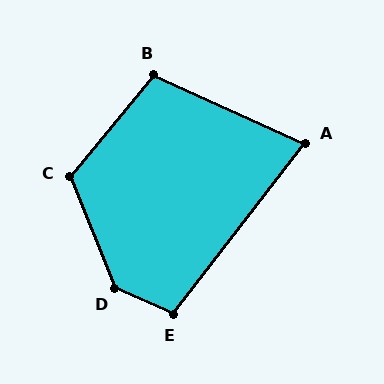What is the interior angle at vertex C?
Approximately 118 degrees (obtuse).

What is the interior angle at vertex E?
Approximately 104 degrees (obtuse).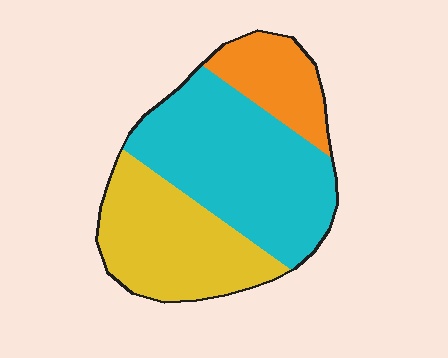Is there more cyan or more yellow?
Cyan.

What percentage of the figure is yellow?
Yellow takes up between a quarter and a half of the figure.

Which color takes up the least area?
Orange, at roughly 15%.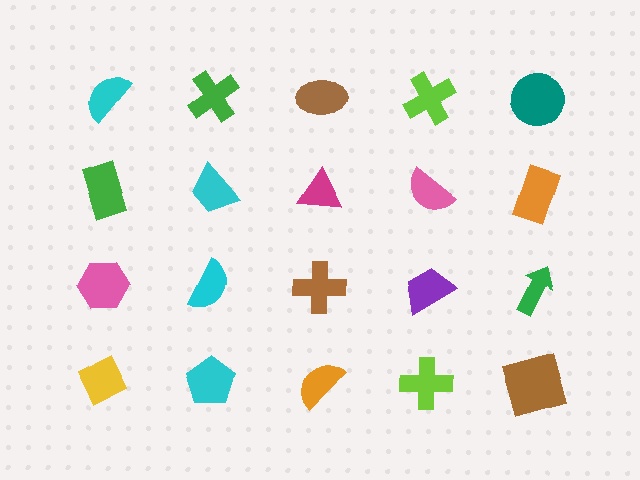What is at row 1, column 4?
A lime cross.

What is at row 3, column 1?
A pink hexagon.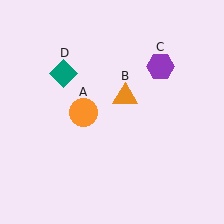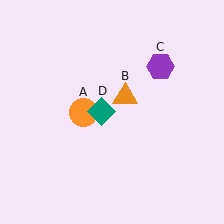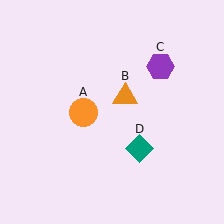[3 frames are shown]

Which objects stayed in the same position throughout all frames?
Orange circle (object A) and orange triangle (object B) and purple hexagon (object C) remained stationary.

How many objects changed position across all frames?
1 object changed position: teal diamond (object D).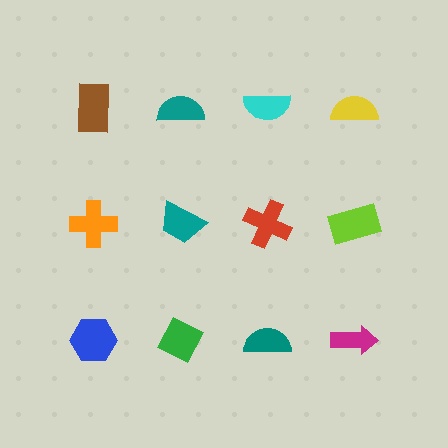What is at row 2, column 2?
A teal trapezoid.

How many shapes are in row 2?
4 shapes.